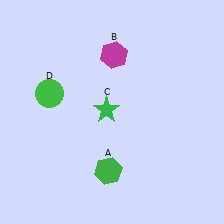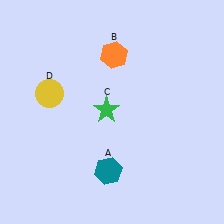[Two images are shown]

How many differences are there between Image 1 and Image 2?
There are 3 differences between the two images.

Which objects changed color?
A changed from green to teal. B changed from magenta to orange. D changed from green to yellow.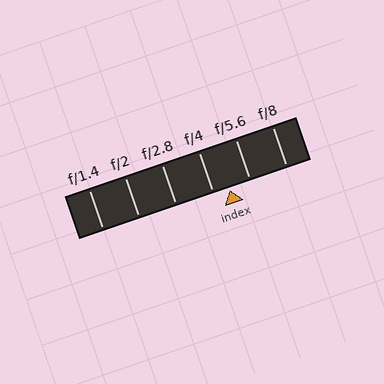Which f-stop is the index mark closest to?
The index mark is closest to f/4.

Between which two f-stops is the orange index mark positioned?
The index mark is between f/4 and f/5.6.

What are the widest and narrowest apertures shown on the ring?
The widest aperture shown is f/1.4 and the narrowest is f/8.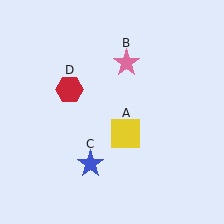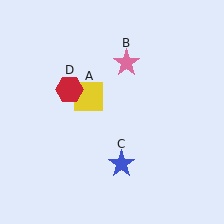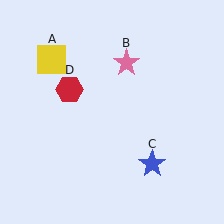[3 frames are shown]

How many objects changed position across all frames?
2 objects changed position: yellow square (object A), blue star (object C).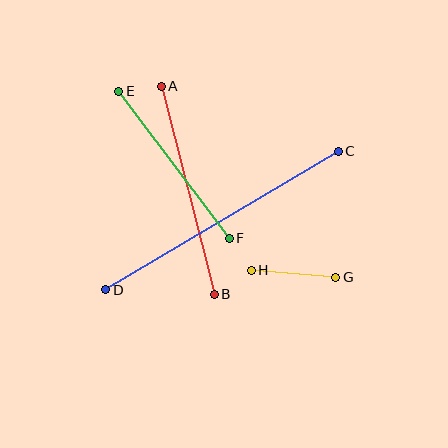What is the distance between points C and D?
The distance is approximately 271 pixels.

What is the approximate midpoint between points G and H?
The midpoint is at approximately (293, 274) pixels.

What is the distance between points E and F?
The distance is approximately 184 pixels.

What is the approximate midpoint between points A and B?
The midpoint is at approximately (188, 190) pixels.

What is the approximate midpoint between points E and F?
The midpoint is at approximately (174, 165) pixels.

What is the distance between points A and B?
The distance is approximately 215 pixels.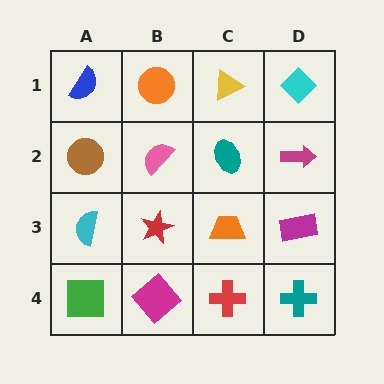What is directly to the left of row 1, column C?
An orange circle.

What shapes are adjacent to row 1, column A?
A brown circle (row 2, column A), an orange circle (row 1, column B).